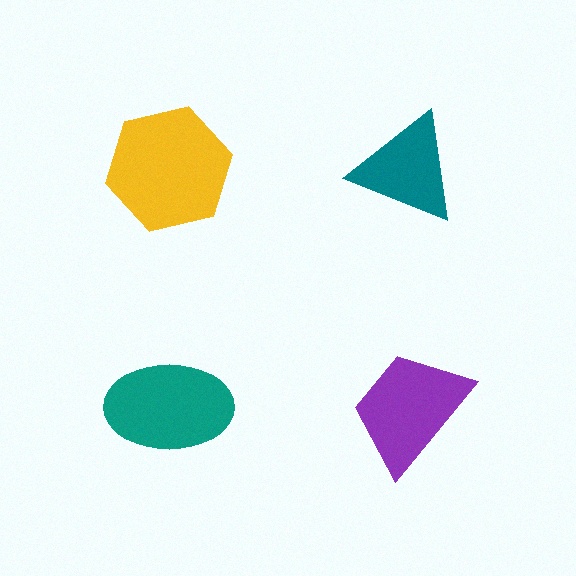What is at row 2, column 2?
A purple trapezoid.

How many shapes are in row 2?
2 shapes.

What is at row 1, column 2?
A teal triangle.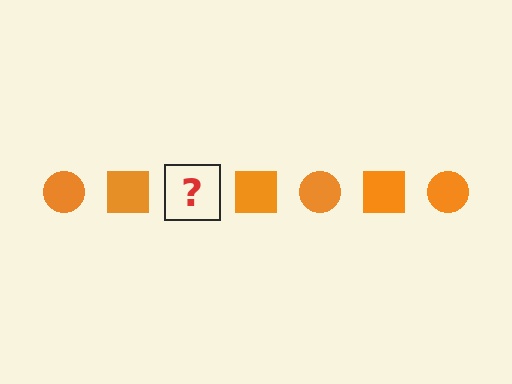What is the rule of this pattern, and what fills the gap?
The rule is that the pattern cycles through circle, square shapes in orange. The gap should be filled with an orange circle.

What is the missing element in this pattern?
The missing element is an orange circle.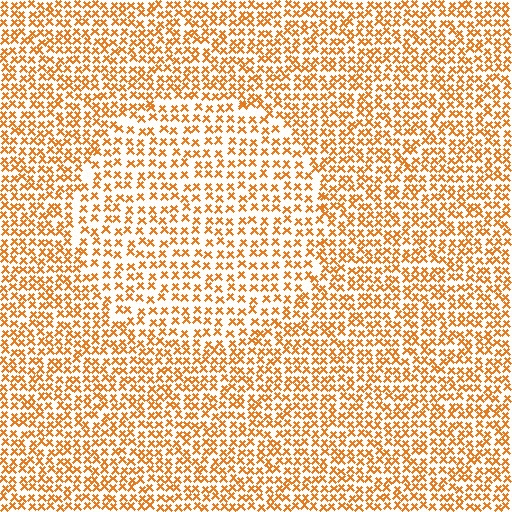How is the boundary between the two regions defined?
The boundary is defined by a change in element density (approximately 1.5x ratio). All elements are the same color, size, and shape.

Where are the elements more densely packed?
The elements are more densely packed outside the circle boundary.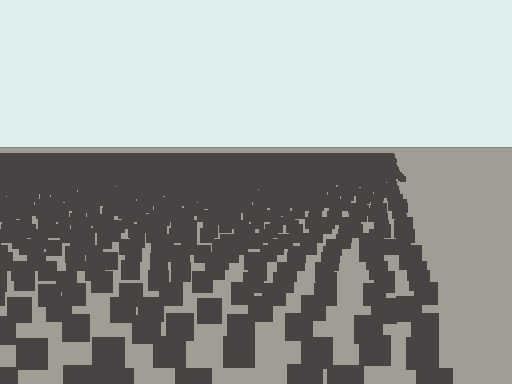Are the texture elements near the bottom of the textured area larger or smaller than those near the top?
Larger. Near the bottom, elements are closer to the viewer and appear at a bigger on-screen size.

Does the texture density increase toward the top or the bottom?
Density increases toward the top.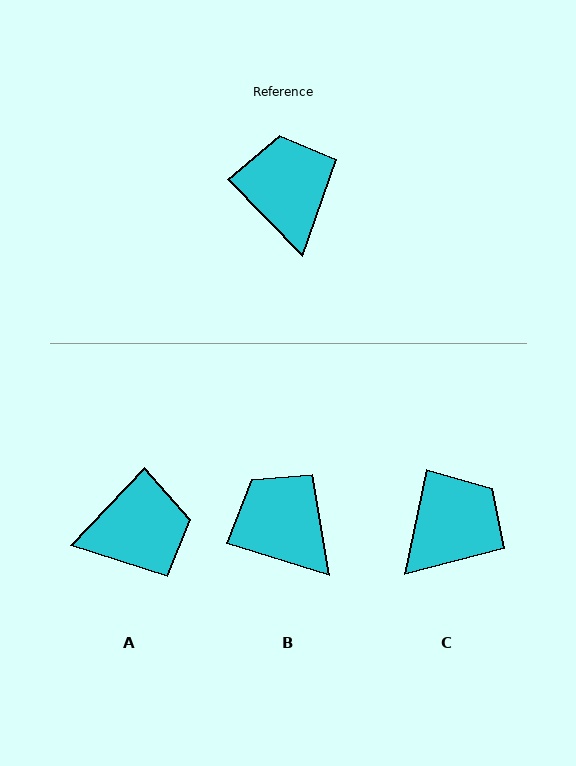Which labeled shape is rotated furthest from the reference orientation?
A, about 88 degrees away.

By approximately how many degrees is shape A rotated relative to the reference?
Approximately 88 degrees clockwise.